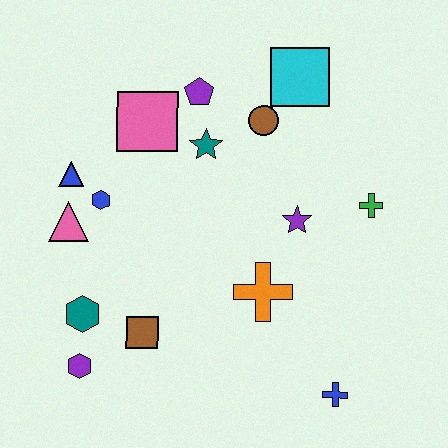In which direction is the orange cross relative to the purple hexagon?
The orange cross is to the right of the purple hexagon.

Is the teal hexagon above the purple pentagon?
No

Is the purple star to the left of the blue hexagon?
No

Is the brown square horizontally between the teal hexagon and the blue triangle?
No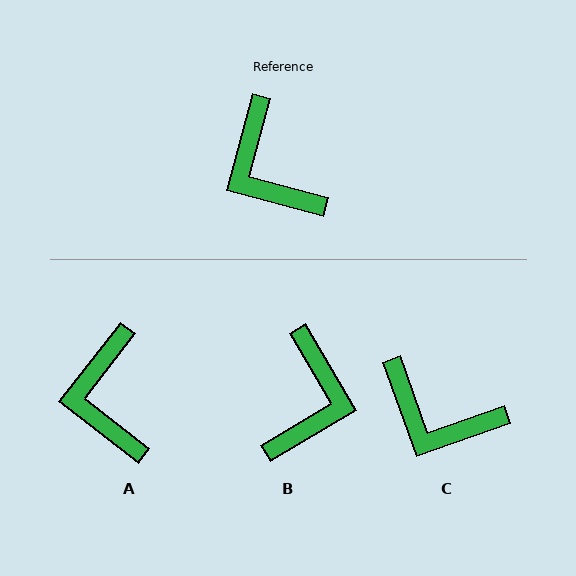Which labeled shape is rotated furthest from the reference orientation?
B, about 135 degrees away.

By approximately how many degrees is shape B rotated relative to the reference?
Approximately 135 degrees counter-clockwise.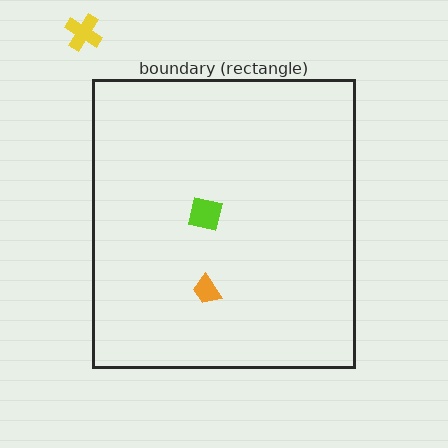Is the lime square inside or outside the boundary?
Inside.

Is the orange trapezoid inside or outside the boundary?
Inside.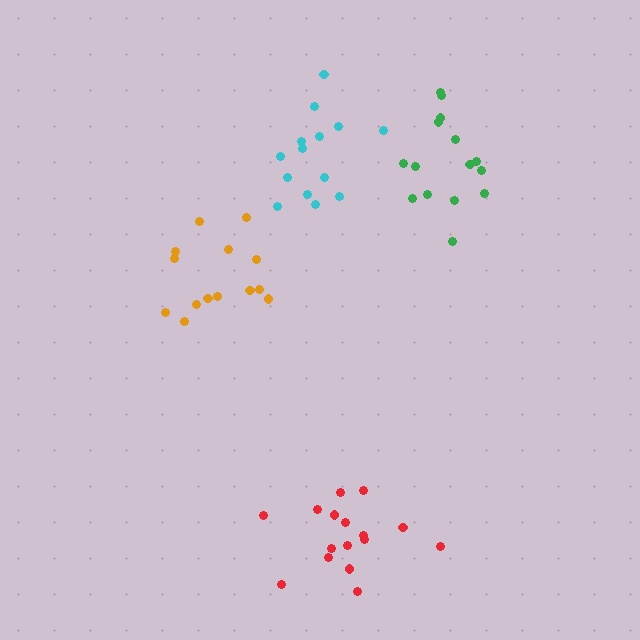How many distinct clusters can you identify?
There are 4 distinct clusters.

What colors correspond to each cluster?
The clusters are colored: orange, green, red, cyan.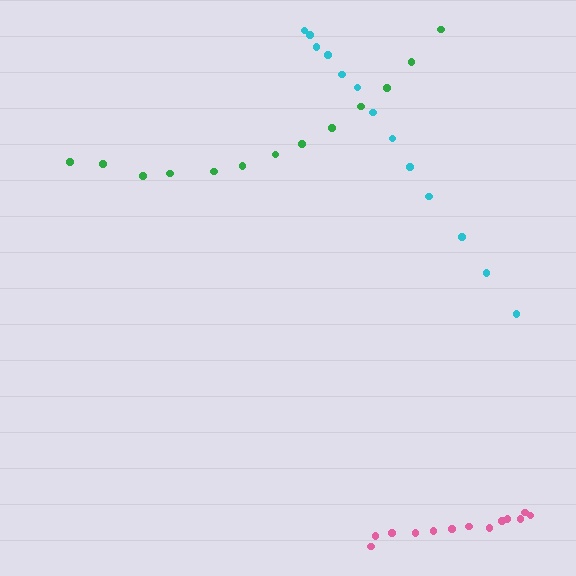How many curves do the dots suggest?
There are 3 distinct paths.